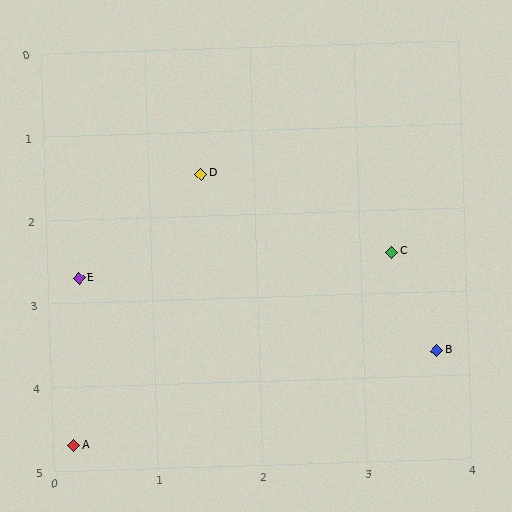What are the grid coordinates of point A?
Point A is at approximately (0.2, 4.7).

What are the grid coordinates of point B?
Point B is at approximately (3.7, 3.7).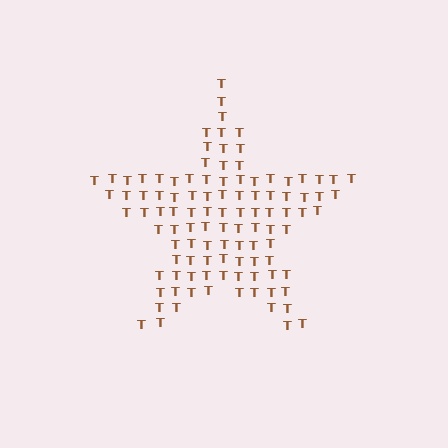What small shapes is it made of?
It is made of small letter T's.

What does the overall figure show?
The overall figure shows a star.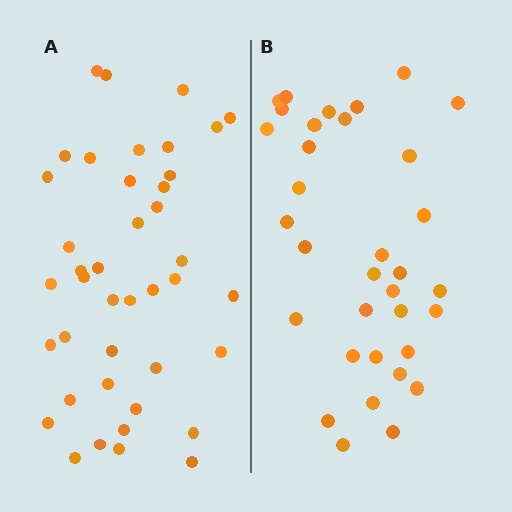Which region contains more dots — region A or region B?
Region A (the left region) has more dots.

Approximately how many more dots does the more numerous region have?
Region A has roughly 8 or so more dots than region B.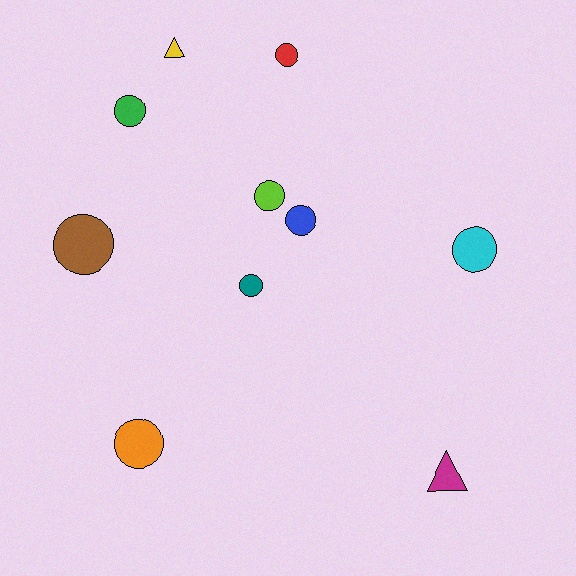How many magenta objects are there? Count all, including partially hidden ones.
There is 1 magenta object.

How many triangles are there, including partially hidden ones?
There are 2 triangles.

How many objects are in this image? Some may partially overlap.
There are 10 objects.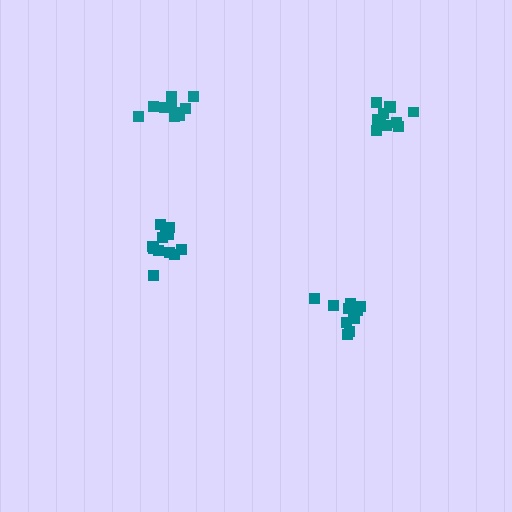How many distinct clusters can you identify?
There are 4 distinct clusters.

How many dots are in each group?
Group 1: 12 dots, Group 2: 12 dots, Group 3: 12 dots, Group 4: 12 dots (48 total).